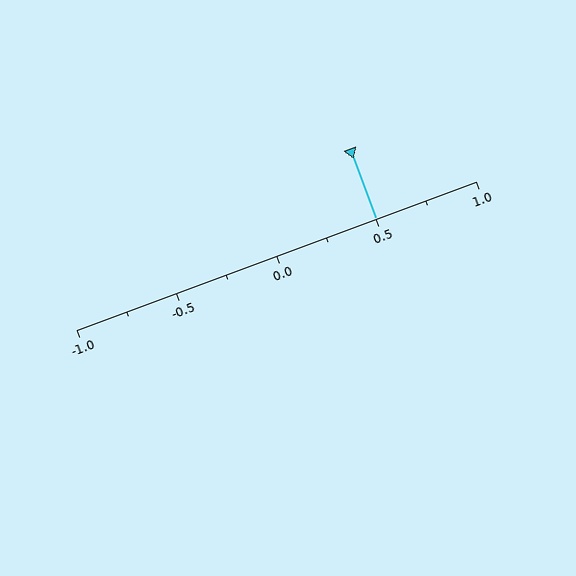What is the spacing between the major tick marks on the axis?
The major ticks are spaced 0.5 apart.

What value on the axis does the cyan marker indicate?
The marker indicates approximately 0.5.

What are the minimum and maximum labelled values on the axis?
The axis runs from -1.0 to 1.0.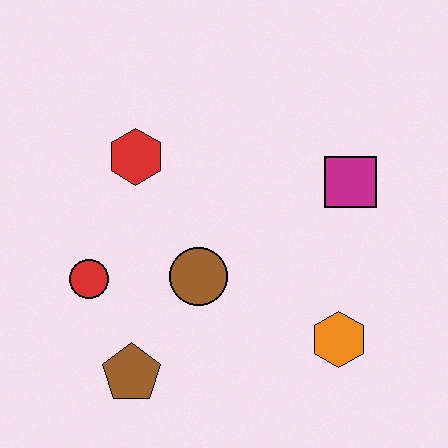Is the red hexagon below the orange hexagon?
No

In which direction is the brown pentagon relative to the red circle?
The brown pentagon is below the red circle.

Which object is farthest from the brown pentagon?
The magenta square is farthest from the brown pentagon.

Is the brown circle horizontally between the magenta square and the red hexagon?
Yes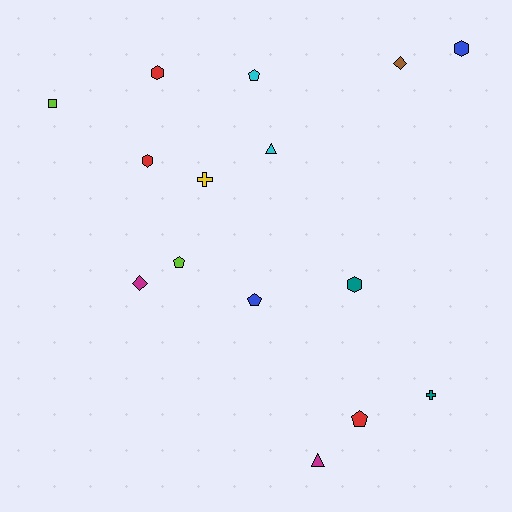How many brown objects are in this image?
There is 1 brown object.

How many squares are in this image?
There is 1 square.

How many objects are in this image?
There are 15 objects.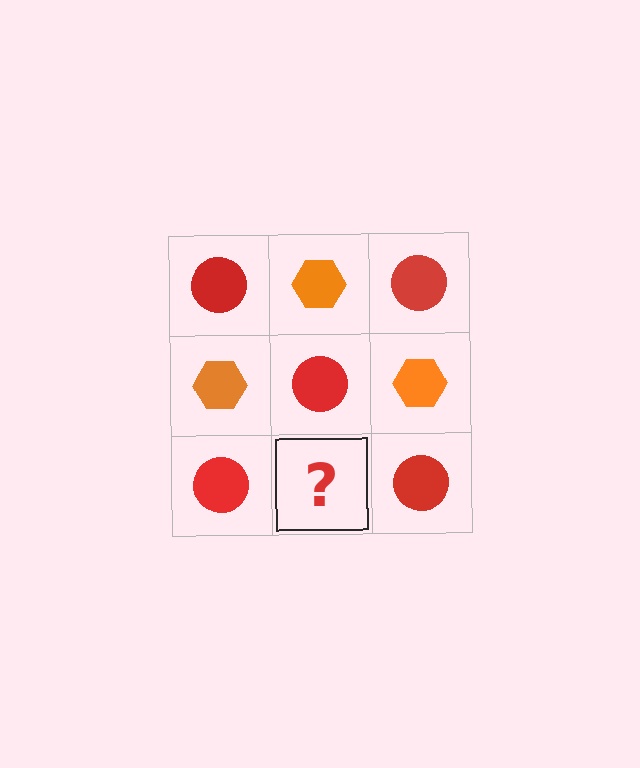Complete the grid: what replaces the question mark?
The question mark should be replaced with an orange hexagon.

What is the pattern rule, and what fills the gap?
The rule is that it alternates red circle and orange hexagon in a checkerboard pattern. The gap should be filled with an orange hexagon.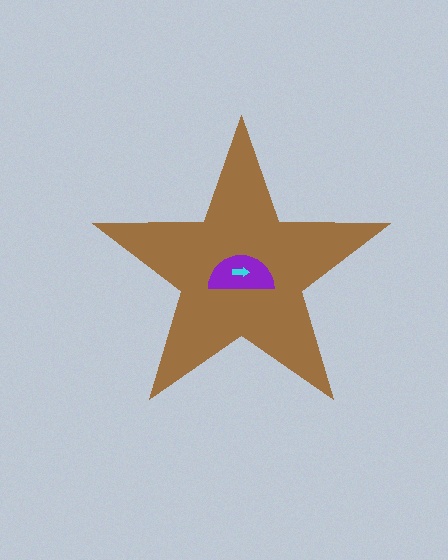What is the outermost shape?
The brown star.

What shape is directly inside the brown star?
The purple semicircle.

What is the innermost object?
The cyan arrow.